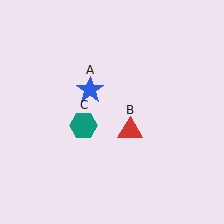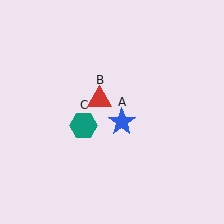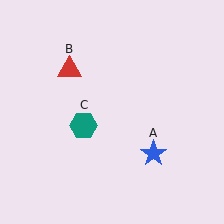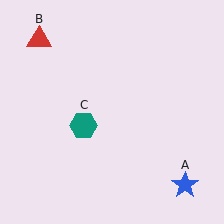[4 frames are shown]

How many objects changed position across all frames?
2 objects changed position: blue star (object A), red triangle (object B).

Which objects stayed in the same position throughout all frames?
Teal hexagon (object C) remained stationary.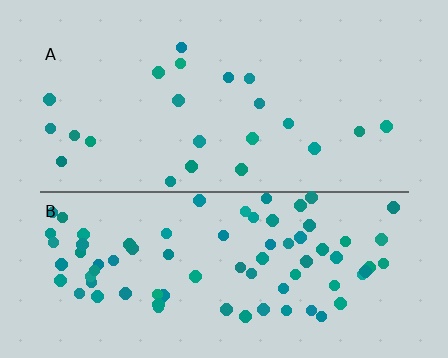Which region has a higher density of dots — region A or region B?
B (the bottom).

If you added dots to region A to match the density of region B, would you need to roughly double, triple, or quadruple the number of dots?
Approximately quadruple.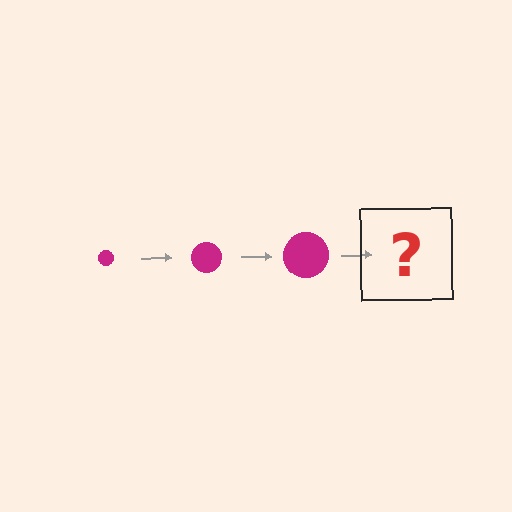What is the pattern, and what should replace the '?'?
The pattern is that the circle gets progressively larger each step. The '?' should be a magenta circle, larger than the previous one.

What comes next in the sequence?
The next element should be a magenta circle, larger than the previous one.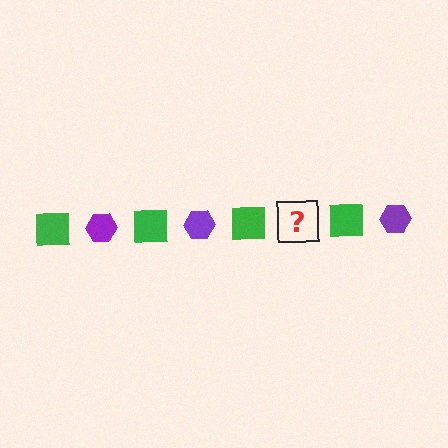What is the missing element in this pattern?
The missing element is a purple hexagon.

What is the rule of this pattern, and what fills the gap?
The rule is that the pattern alternates between green square and purple hexagon. The gap should be filled with a purple hexagon.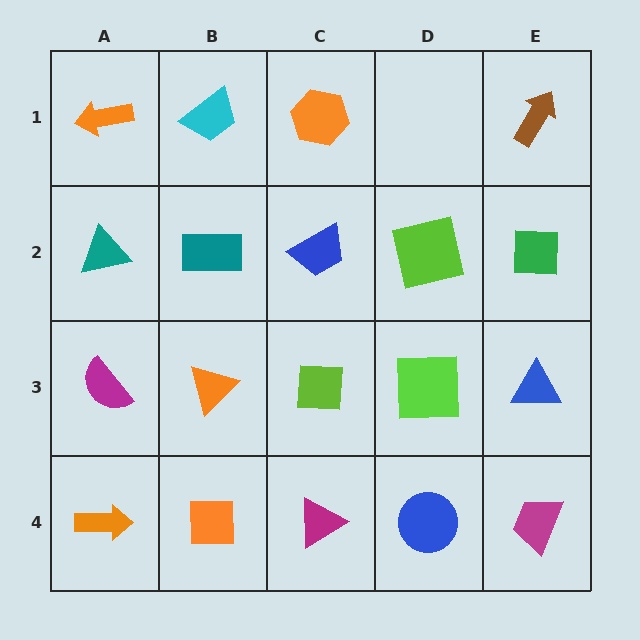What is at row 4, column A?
An orange arrow.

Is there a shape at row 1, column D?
No, that cell is empty.